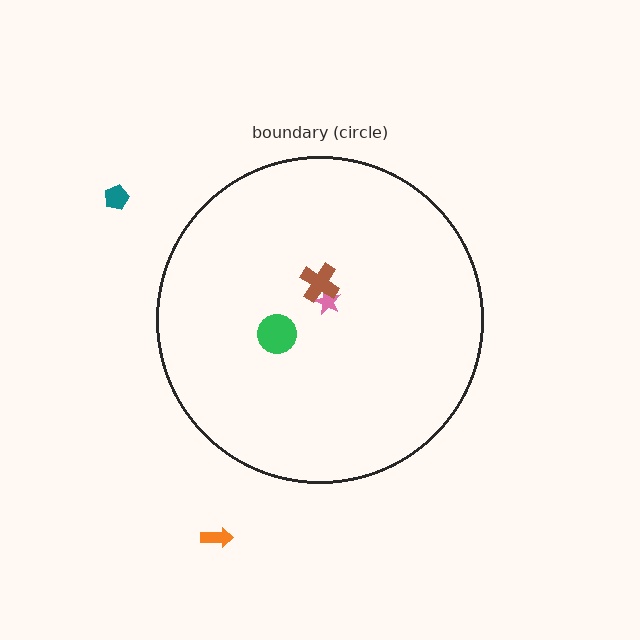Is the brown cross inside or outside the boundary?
Inside.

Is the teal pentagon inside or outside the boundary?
Outside.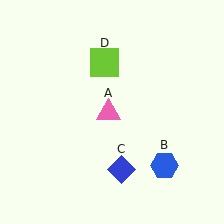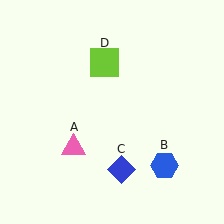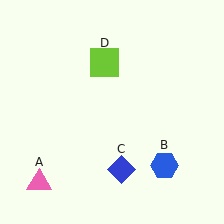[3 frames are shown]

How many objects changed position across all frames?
1 object changed position: pink triangle (object A).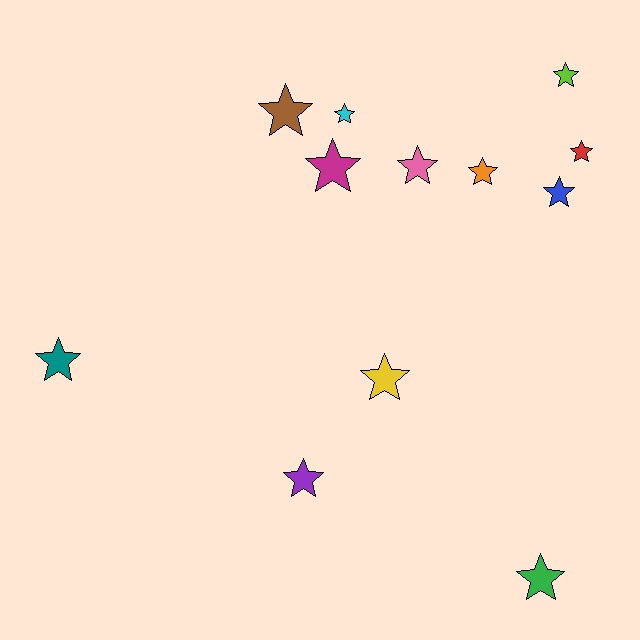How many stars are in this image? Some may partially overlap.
There are 12 stars.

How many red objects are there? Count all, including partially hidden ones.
There is 1 red object.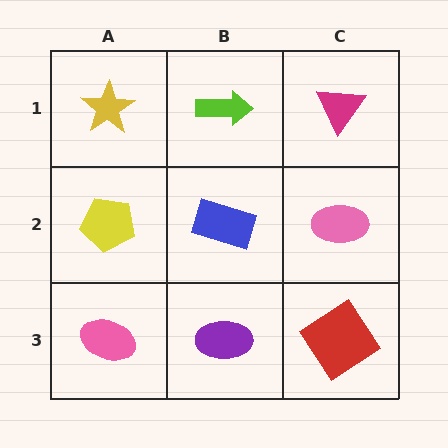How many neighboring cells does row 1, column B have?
3.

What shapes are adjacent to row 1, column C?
A pink ellipse (row 2, column C), a lime arrow (row 1, column B).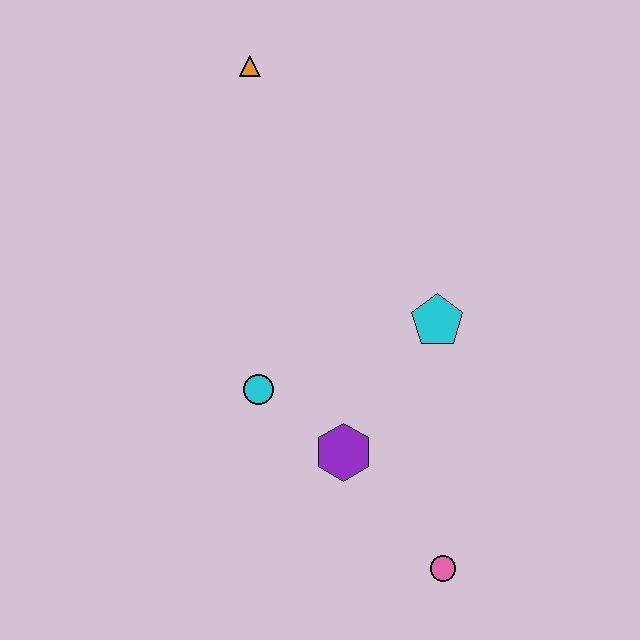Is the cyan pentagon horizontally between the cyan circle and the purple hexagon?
No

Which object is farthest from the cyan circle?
The orange triangle is farthest from the cyan circle.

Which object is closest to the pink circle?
The purple hexagon is closest to the pink circle.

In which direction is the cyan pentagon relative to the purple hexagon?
The cyan pentagon is above the purple hexagon.